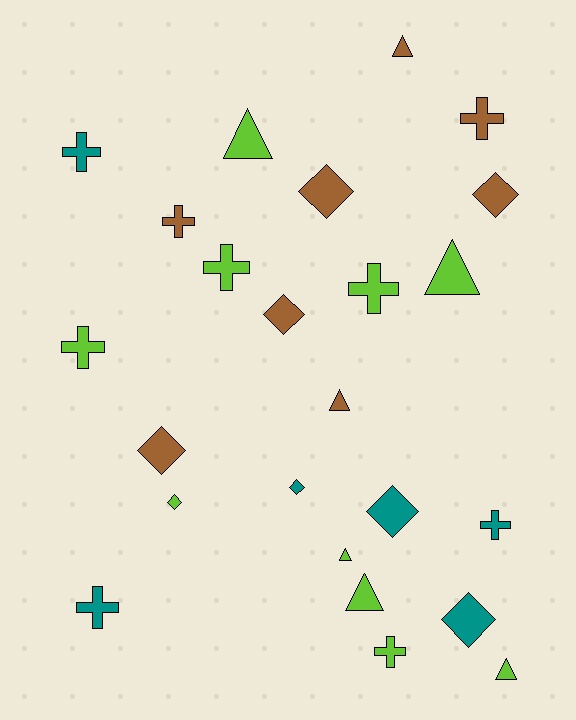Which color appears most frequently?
Lime, with 10 objects.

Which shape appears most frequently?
Cross, with 9 objects.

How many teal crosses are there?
There are 3 teal crosses.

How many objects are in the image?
There are 24 objects.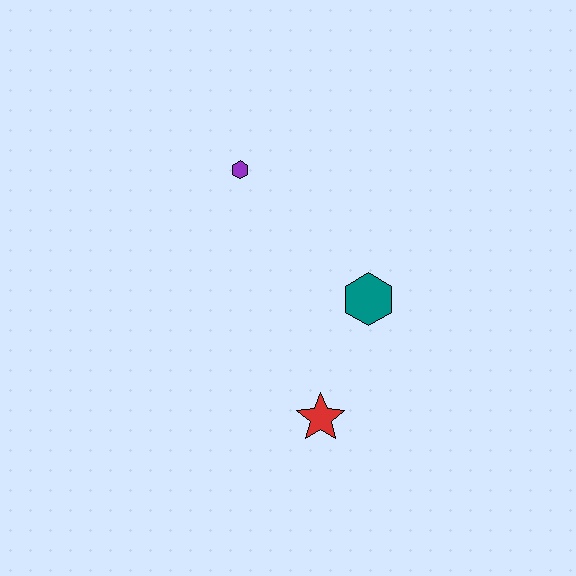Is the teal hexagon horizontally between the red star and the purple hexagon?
No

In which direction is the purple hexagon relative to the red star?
The purple hexagon is above the red star.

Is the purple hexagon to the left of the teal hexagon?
Yes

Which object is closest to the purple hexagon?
The teal hexagon is closest to the purple hexagon.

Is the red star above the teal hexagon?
No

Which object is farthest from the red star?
The purple hexagon is farthest from the red star.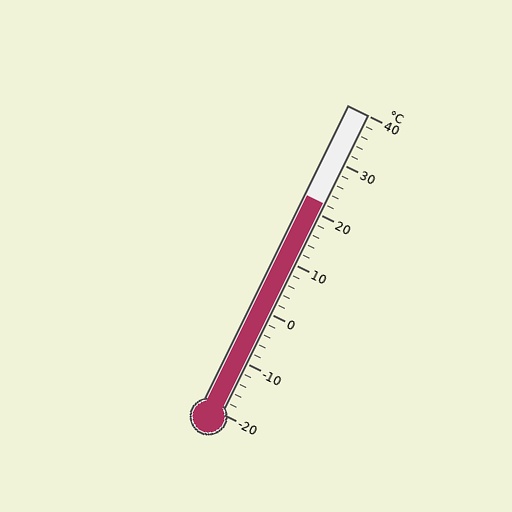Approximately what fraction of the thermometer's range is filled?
The thermometer is filled to approximately 70% of its range.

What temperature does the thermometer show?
The thermometer shows approximately 22°C.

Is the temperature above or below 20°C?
The temperature is above 20°C.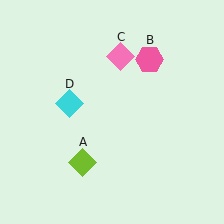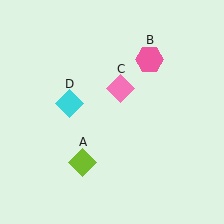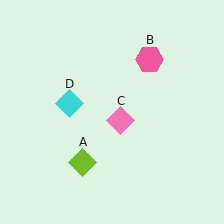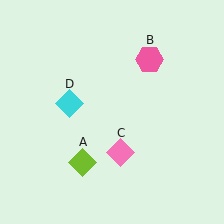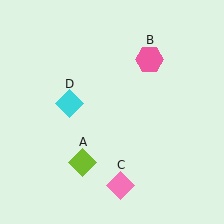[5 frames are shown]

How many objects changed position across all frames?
1 object changed position: pink diamond (object C).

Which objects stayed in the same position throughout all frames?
Lime diamond (object A) and pink hexagon (object B) and cyan diamond (object D) remained stationary.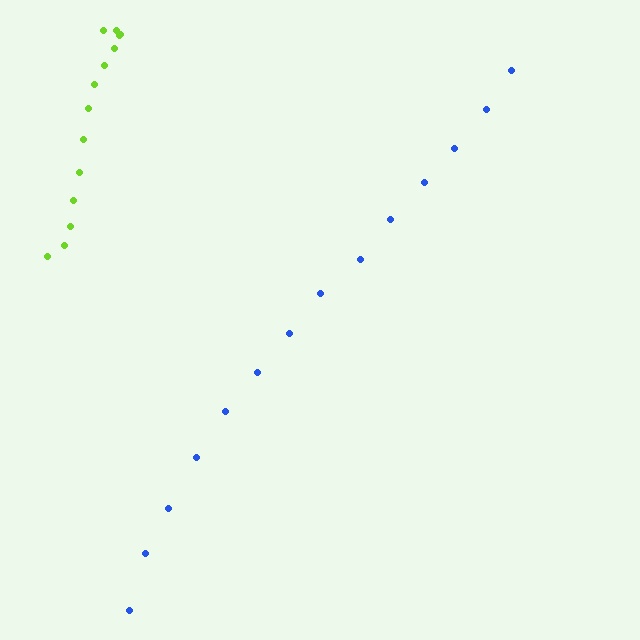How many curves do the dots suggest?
There are 2 distinct paths.